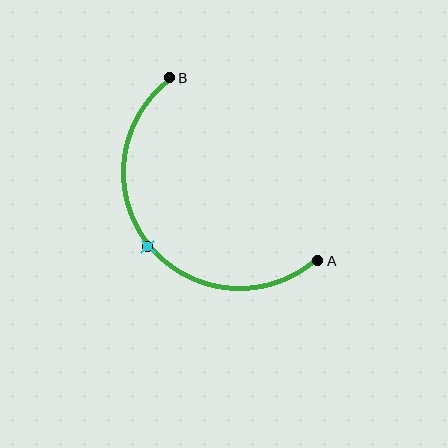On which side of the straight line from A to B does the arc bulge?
The arc bulges below and to the left of the straight line connecting A and B.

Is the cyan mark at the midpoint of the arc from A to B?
Yes. The cyan mark lies on the arc at equal arc-length from both A and B — it is the arc midpoint.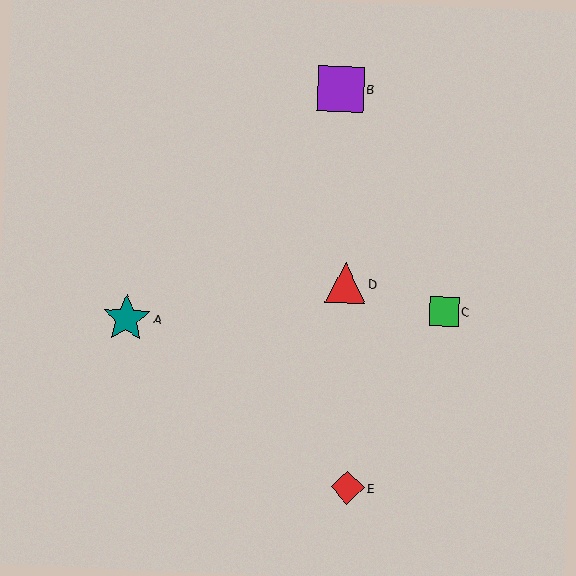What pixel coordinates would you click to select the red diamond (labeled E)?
Click at (348, 488) to select the red diamond E.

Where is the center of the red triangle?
The center of the red triangle is at (346, 283).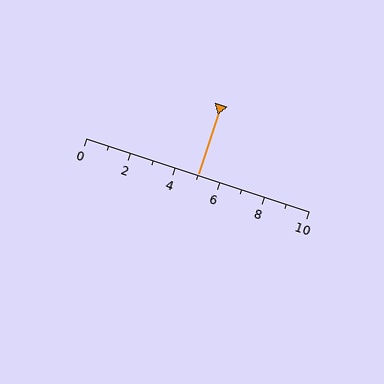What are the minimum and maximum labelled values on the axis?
The axis runs from 0 to 10.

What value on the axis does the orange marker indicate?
The marker indicates approximately 5.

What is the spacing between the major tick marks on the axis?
The major ticks are spaced 2 apart.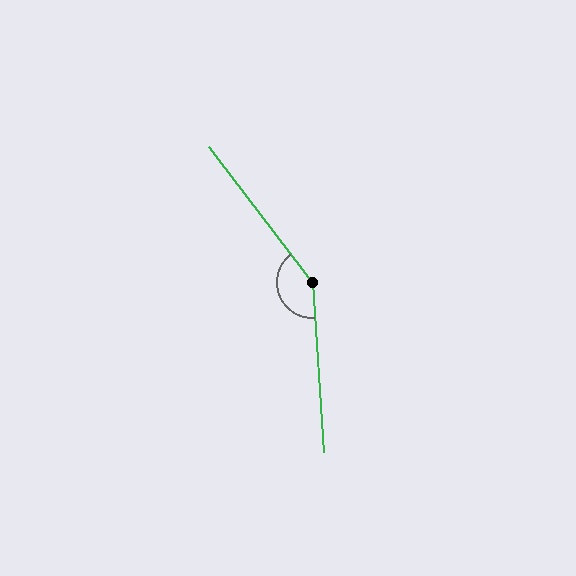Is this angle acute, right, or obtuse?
It is obtuse.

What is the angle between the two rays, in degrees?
Approximately 146 degrees.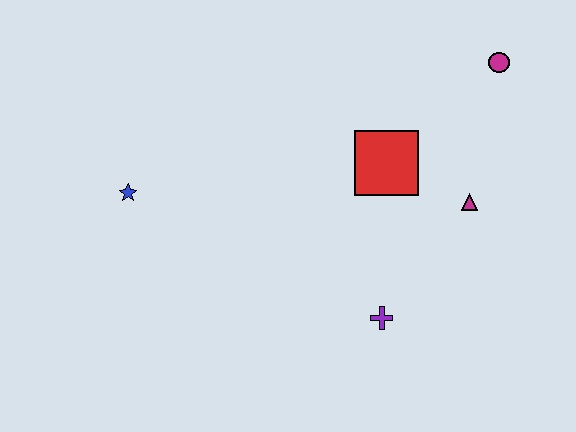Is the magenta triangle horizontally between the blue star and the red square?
No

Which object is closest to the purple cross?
The magenta triangle is closest to the purple cross.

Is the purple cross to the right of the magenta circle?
No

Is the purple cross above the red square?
No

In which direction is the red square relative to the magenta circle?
The red square is to the left of the magenta circle.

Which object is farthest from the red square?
The blue star is farthest from the red square.